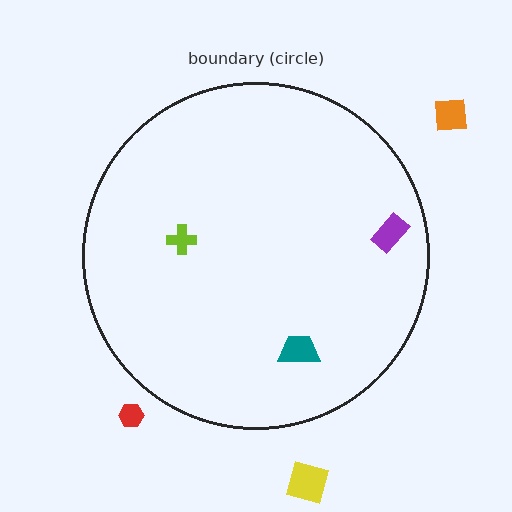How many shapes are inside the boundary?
3 inside, 3 outside.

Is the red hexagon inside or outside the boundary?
Outside.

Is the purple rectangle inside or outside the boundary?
Inside.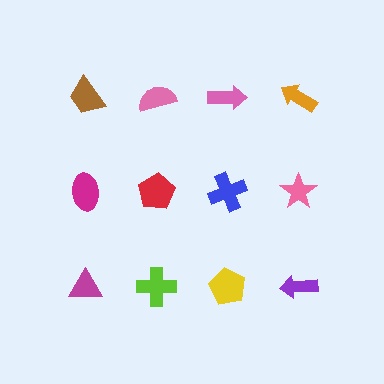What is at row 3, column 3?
A yellow pentagon.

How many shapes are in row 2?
4 shapes.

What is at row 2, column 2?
A red pentagon.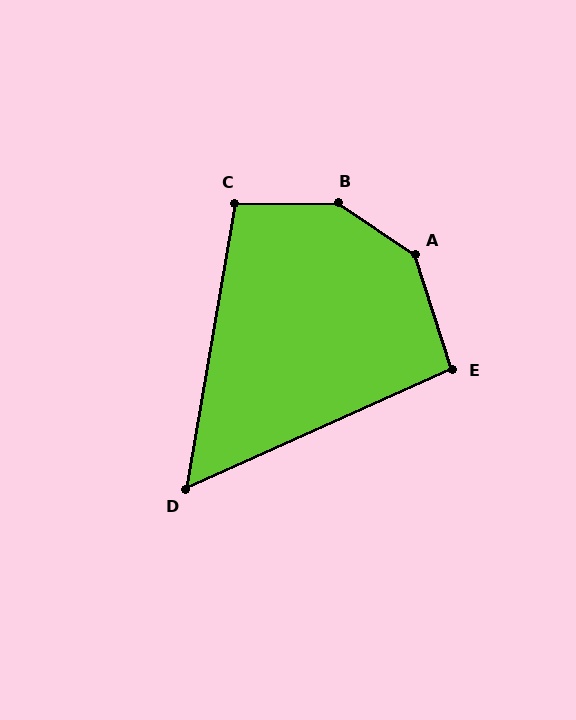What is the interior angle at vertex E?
Approximately 96 degrees (obtuse).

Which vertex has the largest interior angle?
B, at approximately 145 degrees.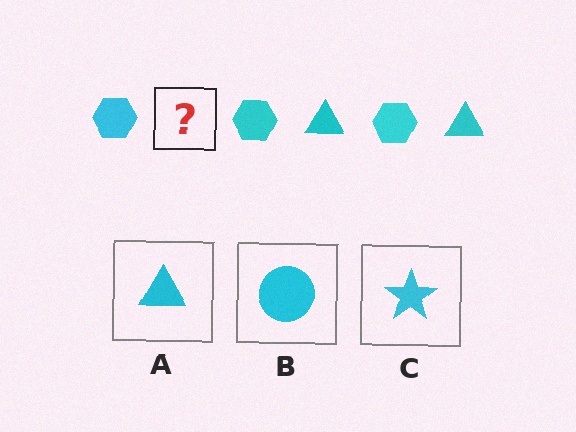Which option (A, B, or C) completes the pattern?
A.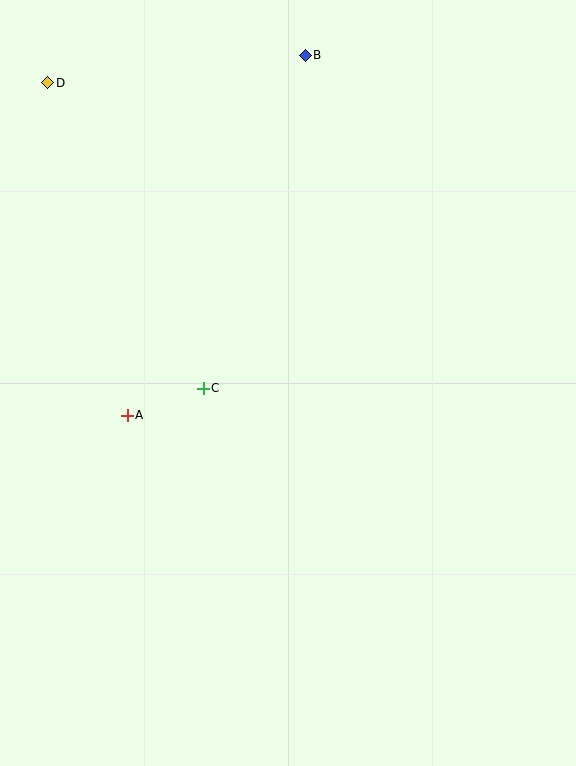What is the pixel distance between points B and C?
The distance between B and C is 348 pixels.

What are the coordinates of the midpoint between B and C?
The midpoint between B and C is at (254, 222).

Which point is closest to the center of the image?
Point C at (203, 388) is closest to the center.